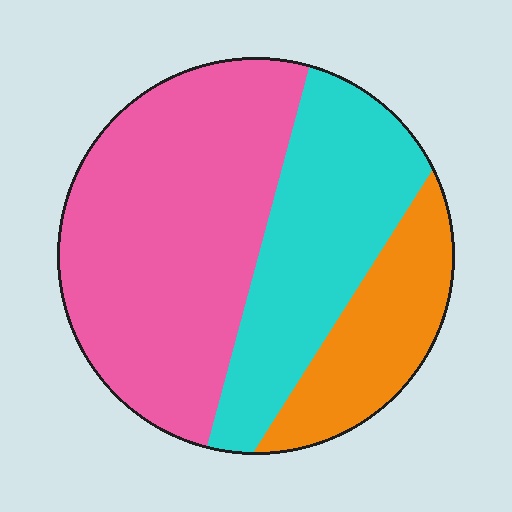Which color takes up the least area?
Orange, at roughly 20%.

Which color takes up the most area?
Pink, at roughly 50%.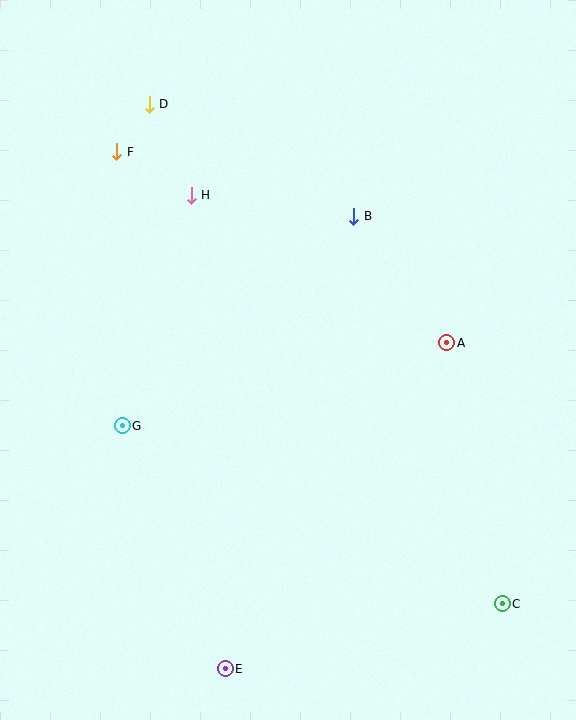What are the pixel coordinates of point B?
Point B is at (353, 216).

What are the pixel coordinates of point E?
Point E is at (225, 669).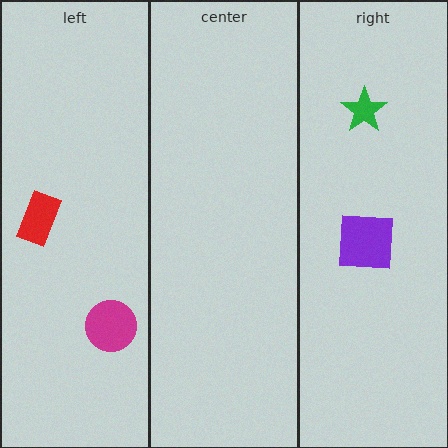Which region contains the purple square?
The right region.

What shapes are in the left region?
The red rectangle, the magenta circle.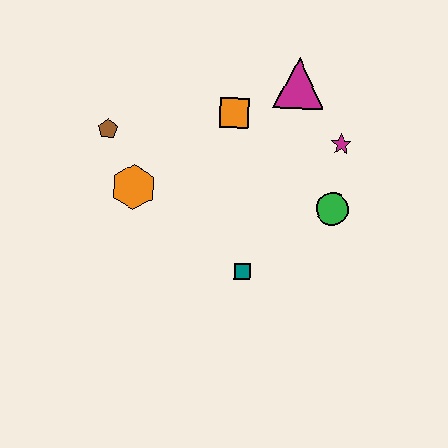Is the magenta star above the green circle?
Yes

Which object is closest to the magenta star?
The green circle is closest to the magenta star.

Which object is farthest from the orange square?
The teal square is farthest from the orange square.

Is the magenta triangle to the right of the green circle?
No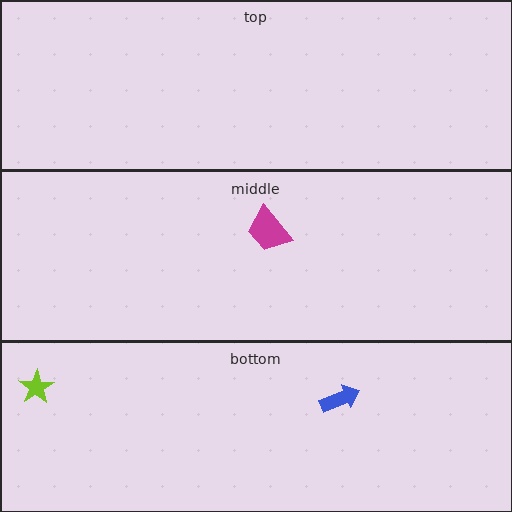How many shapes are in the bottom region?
2.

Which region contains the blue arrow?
The bottom region.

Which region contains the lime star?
The bottom region.